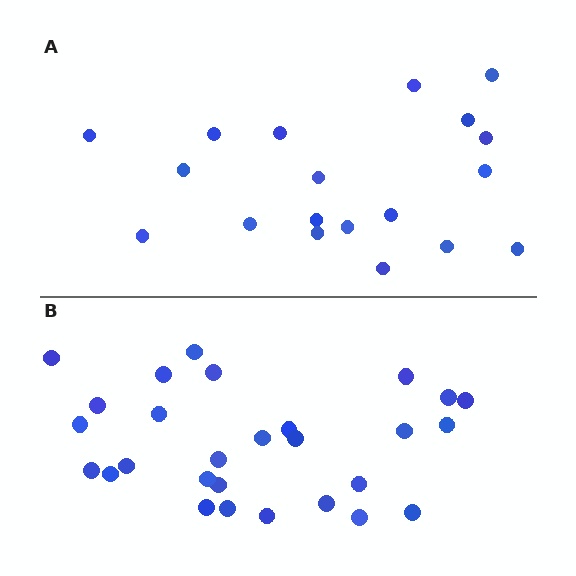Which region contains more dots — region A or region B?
Region B (the bottom region) has more dots.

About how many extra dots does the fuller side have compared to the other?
Region B has roughly 8 or so more dots than region A.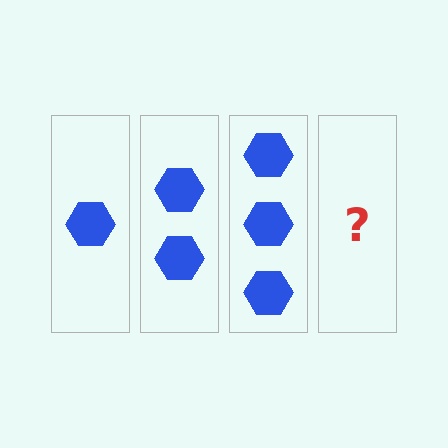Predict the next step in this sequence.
The next step is 4 hexagons.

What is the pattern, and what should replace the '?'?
The pattern is that each step adds one more hexagon. The '?' should be 4 hexagons.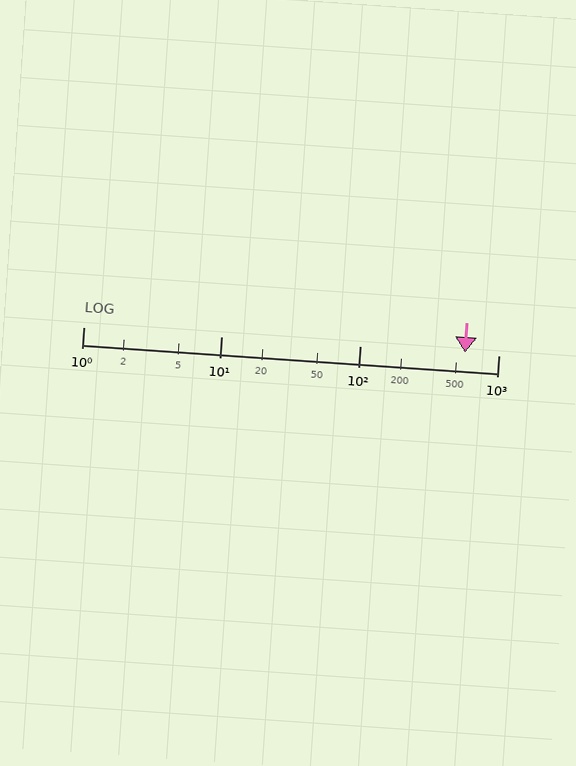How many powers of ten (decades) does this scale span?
The scale spans 3 decades, from 1 to 1000.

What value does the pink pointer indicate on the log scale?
The pointer indicates approximately 570.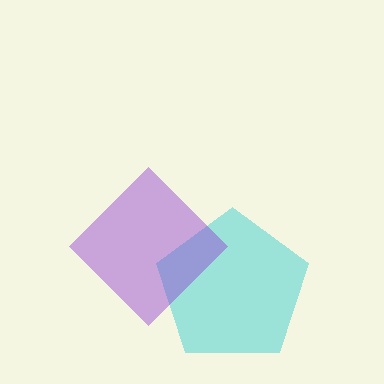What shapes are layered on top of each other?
The layered shapes are: a cyan pentagon, a purple diamond.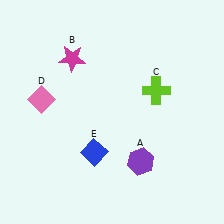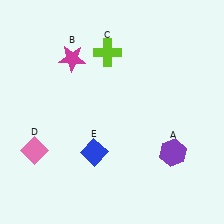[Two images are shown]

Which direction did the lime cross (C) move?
The lime cross (C) moved left.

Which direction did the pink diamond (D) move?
The pink diamond (D) moved down.